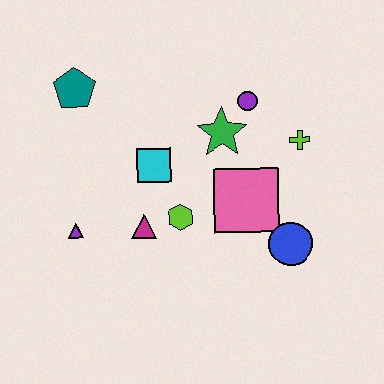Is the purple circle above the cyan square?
Yes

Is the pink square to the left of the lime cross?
Yes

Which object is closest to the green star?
The purple circle is closest to the green star.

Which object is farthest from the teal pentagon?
The blue circle is farthest from the teal pentagon.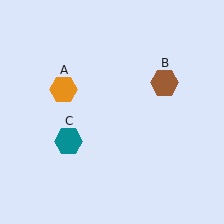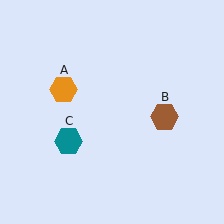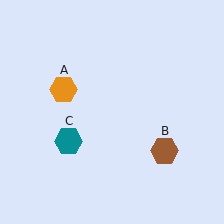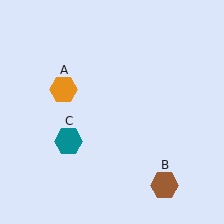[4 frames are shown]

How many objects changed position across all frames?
1 object changed position: brown hexagon (object B).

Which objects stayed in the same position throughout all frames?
Orange hexagon (object A) and teal hexagon (object C) remained stationary.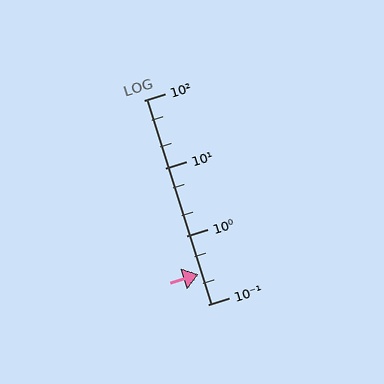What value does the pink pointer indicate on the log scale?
The pointer indicates approximately 0.28.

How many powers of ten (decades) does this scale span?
The scale spans 3 decades, from 0.1 to 100.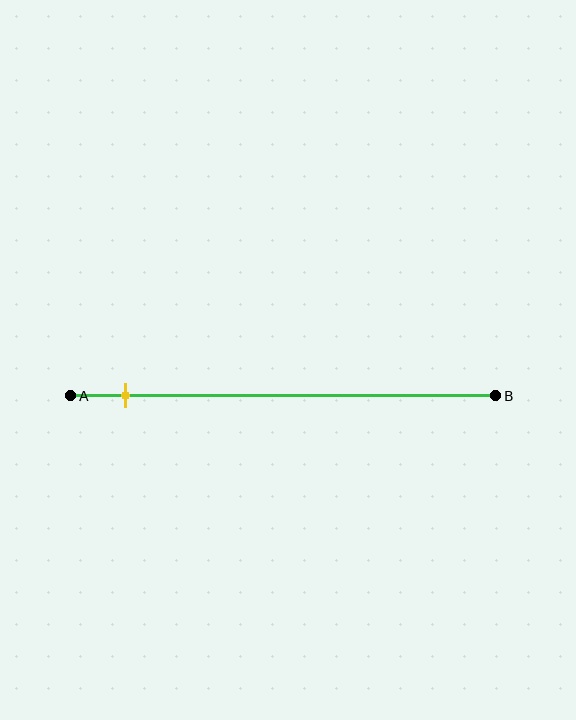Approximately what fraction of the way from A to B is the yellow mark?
The yellow mark is approximately 15% of the way from A to B.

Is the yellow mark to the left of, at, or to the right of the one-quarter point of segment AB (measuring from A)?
The yellow mark is to the left of the one-quarter point of segment AB.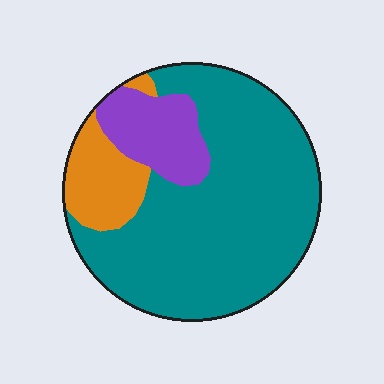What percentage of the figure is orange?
Orange covers 14% of the figure.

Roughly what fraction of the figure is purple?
Purple covers roughly 15% of the figure.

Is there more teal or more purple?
Teal.